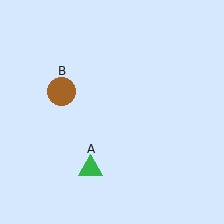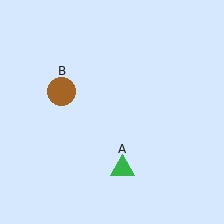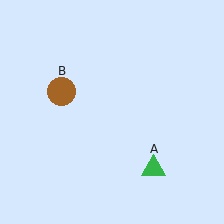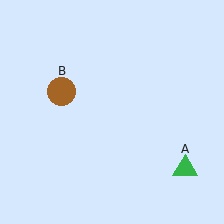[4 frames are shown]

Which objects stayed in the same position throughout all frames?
Brown circle (object B) remained stationary.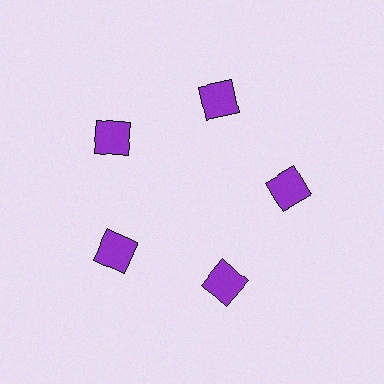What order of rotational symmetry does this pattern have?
This pattern has 5-fold rotational symmetry.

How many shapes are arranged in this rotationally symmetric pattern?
There are 5 shapes, arranged in 5 groups of 1.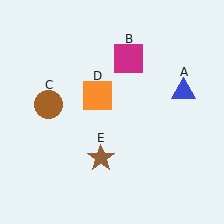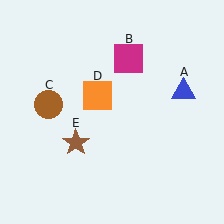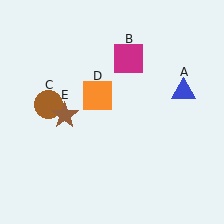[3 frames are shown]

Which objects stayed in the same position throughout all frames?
Blue triangle (object A) and magenta square (object B) and brown circle (object C) and orange square (object D) remained stationary.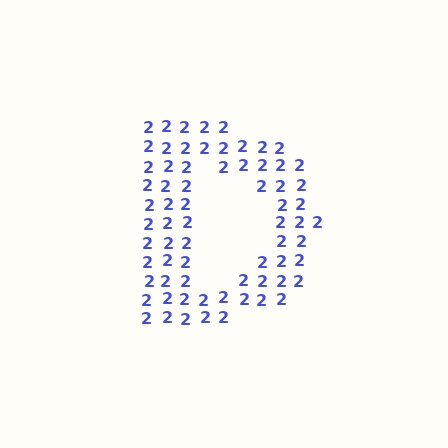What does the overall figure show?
The overall figure shows the letter D.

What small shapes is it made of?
It is made of small digit 2's.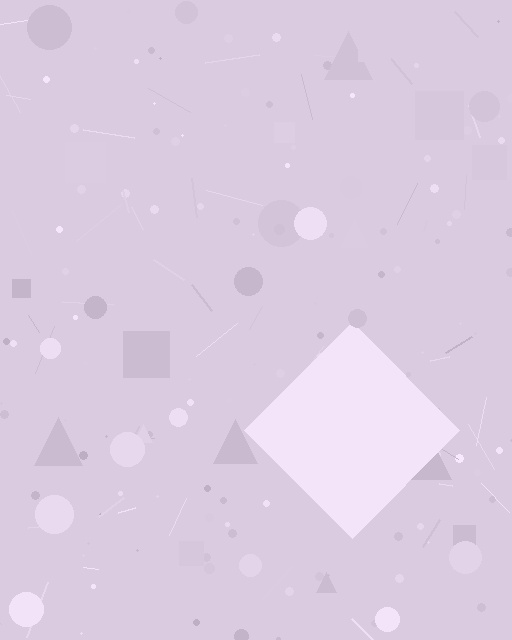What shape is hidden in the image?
A diamond is hidden in the image.